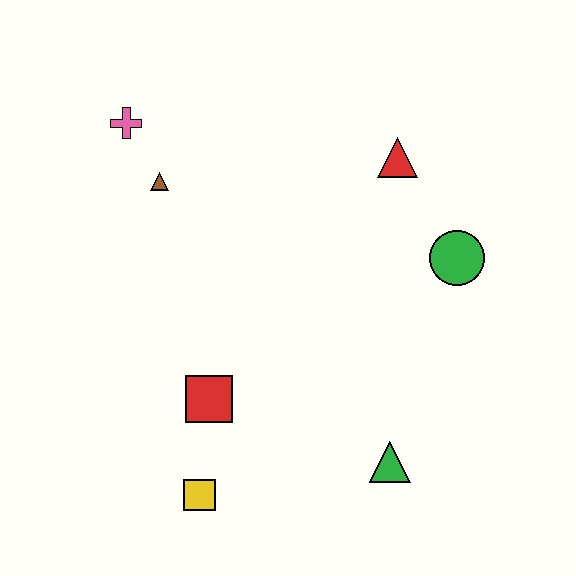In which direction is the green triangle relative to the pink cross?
The green triangle is below the pink cross.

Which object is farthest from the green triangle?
The pink cross is farthest from the green triangle.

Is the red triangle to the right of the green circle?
No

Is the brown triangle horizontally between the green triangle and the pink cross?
Yes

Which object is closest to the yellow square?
The red square is closest to the yellow square.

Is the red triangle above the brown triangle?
Yes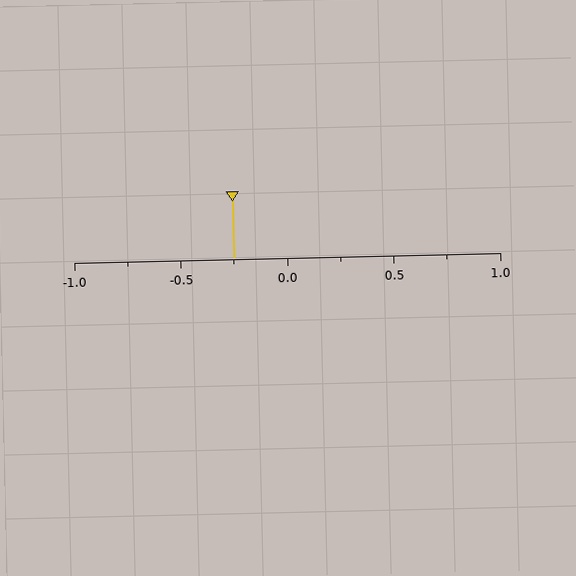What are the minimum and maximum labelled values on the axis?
The axis runs from -1.0 to 1.0.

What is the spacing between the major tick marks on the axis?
The major ticks are spaced 0.5 apart.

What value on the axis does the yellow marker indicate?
The marker indicates approximately -0.25.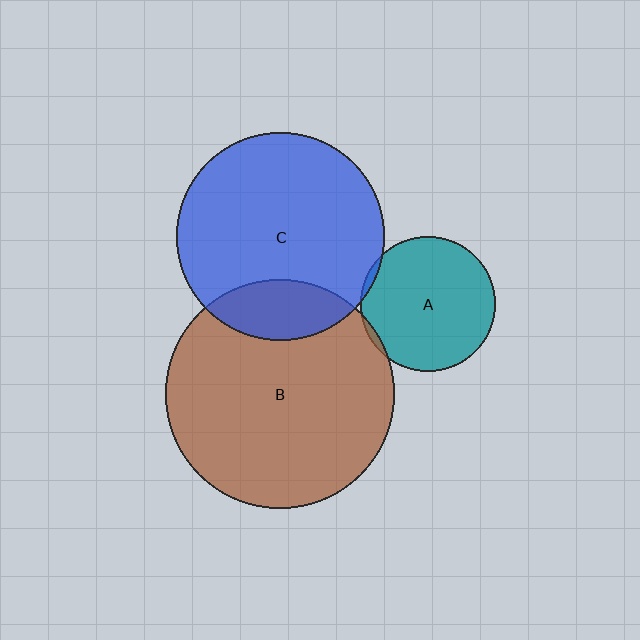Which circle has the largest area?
Circle B (brown).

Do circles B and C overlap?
Yes.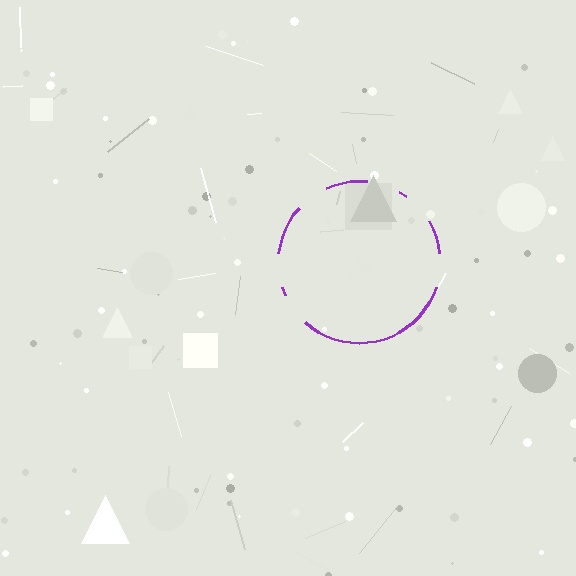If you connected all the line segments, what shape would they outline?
They would outline a circle.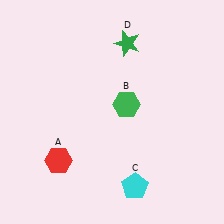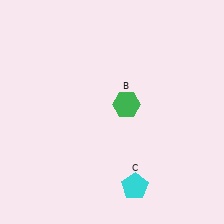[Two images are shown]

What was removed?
The green star (D), the red hexagon (A) were removed in Image 2.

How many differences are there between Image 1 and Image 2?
There are 2 differences between the two images.